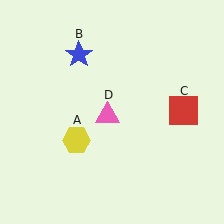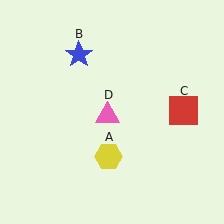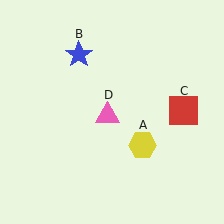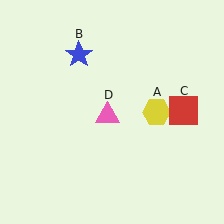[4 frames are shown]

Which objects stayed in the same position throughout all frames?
Blue star (object B) and red square (object C) and pink triangle (object D) remained stationary.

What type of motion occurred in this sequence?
The yellow hexagon (object A) rotated counterclockwise around the center of the scene.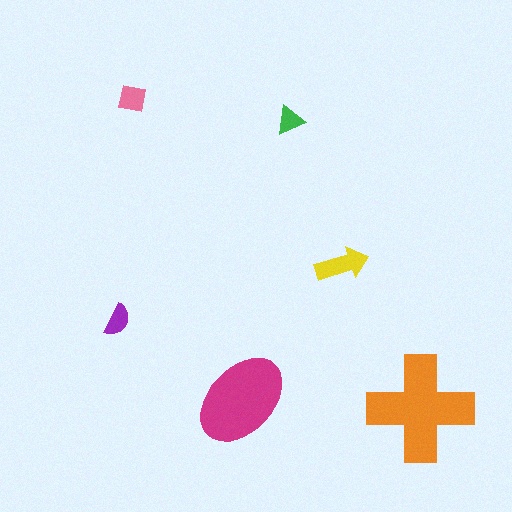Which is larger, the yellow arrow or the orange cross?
The orange cross.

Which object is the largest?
The orange cross.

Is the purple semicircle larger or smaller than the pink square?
Smaller.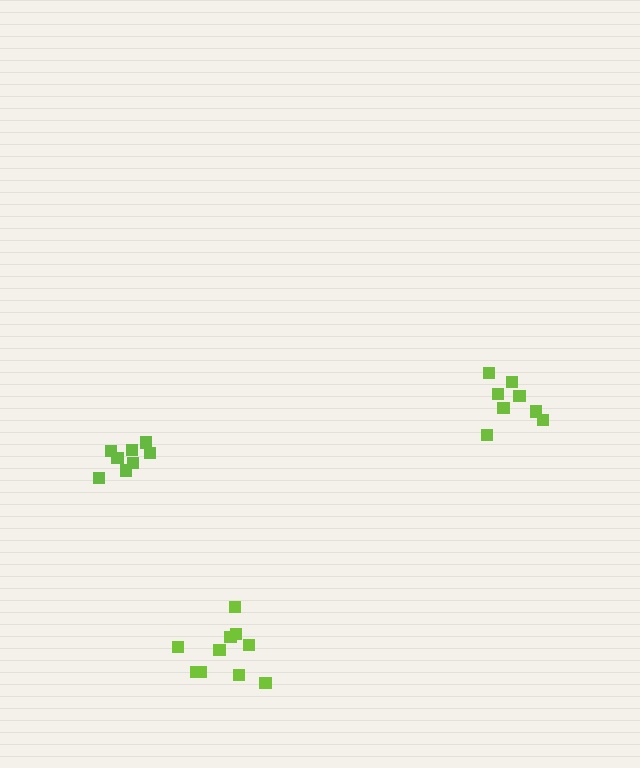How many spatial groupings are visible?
There are 3 spatial groupings.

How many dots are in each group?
Group 1: 8 dots, Group 2: 10 dots, Group 3: 8 dots (26 total).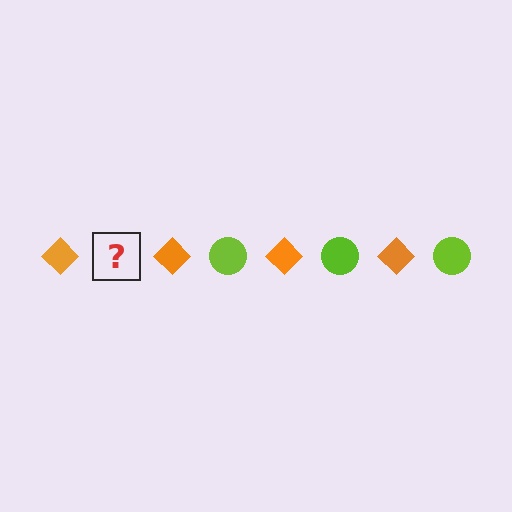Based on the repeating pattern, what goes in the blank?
The blank should be a lime circle.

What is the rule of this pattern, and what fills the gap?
The rule is that the pattern alternates between orange diamond and lime circle. The gap should be filled with a lime circle.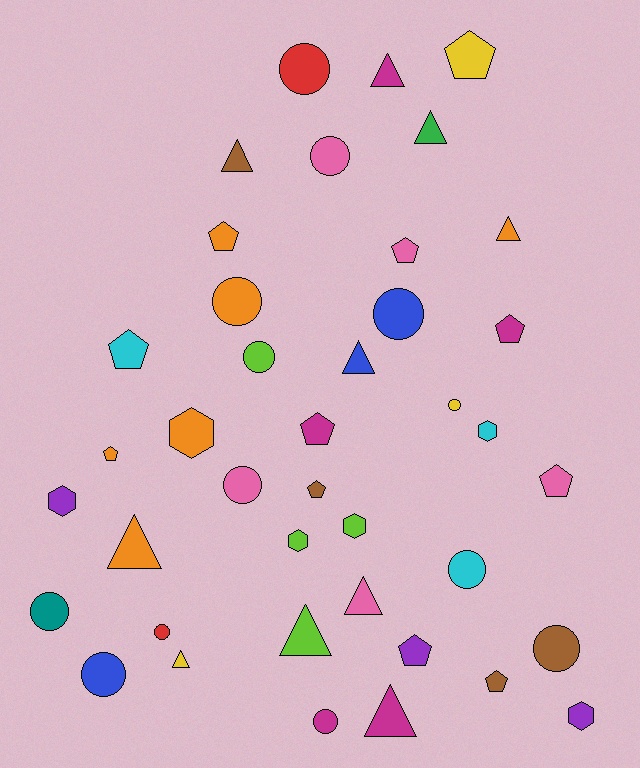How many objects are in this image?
There are 40 objects.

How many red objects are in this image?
There are 2 red objects.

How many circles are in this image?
There are 13 circles.